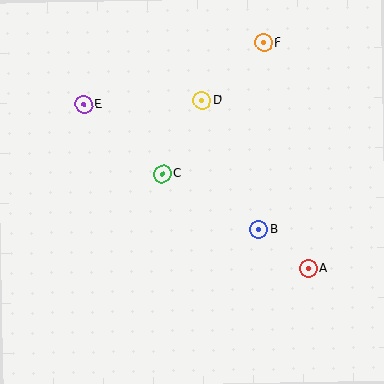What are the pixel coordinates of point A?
Point A is at (308, 268).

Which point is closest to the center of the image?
Point C at (162, 174) is closest to the center.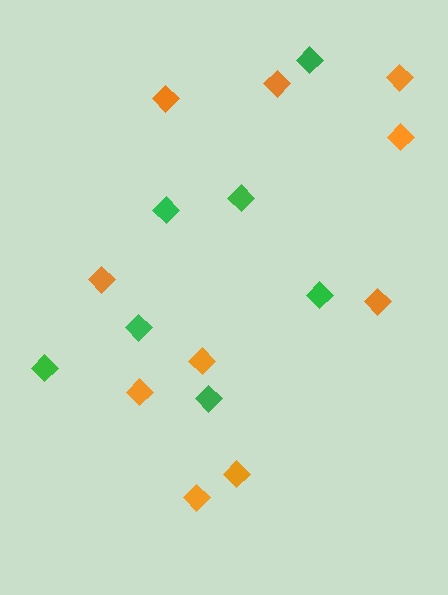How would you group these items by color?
There are 2 groups: one group of green diamonds (7) and one group of orange diamonds (10).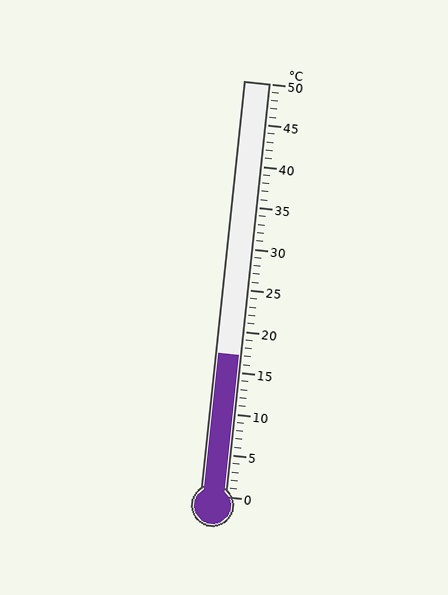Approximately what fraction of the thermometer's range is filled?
The thermometer is filled to approximately 35% of its range.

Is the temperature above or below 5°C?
The temperature is above 5°C.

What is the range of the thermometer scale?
The thermometer scale ranges from 0°C to 50°C.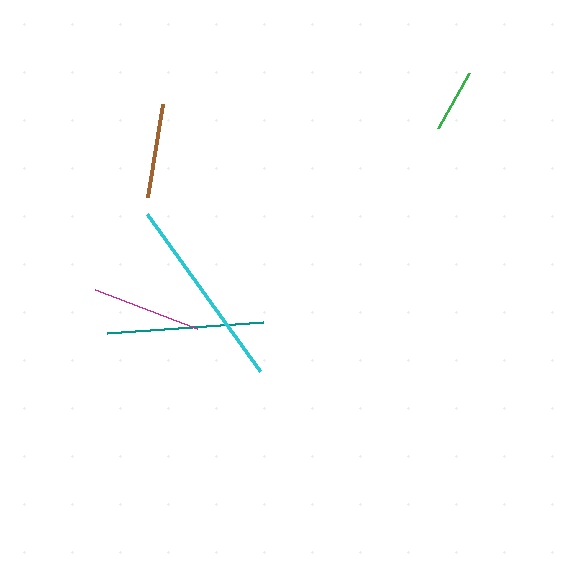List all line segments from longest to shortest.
From longest to shortest: cyan, teal, magenta, brown, green.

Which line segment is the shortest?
The green line is the shortest at approximately 63 pixels.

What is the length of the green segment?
The green segment is approximately 63 pixels long.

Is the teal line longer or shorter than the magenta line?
The teal line is longer than the magenta line.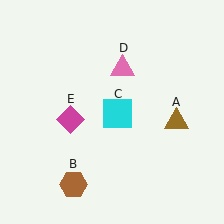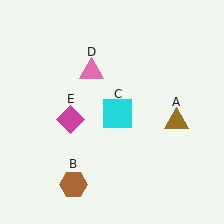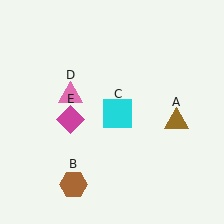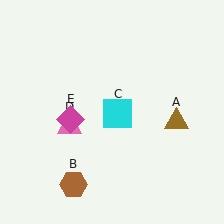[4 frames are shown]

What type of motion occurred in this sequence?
The pink triangle (object D) rotated counterclockwise around the center of the scene.